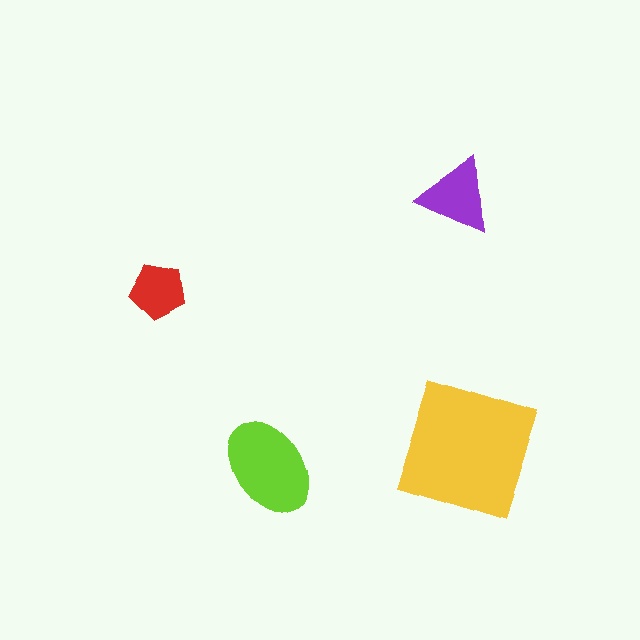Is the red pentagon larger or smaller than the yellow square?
Smaller.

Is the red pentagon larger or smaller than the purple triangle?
Smaller.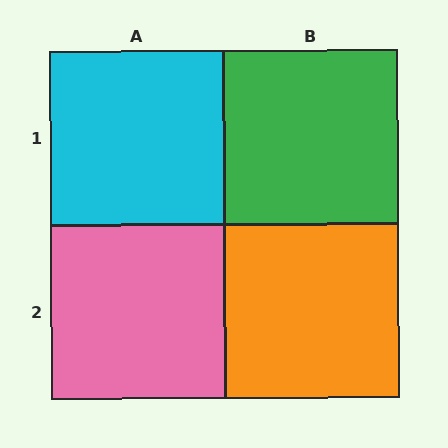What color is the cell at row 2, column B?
Orange.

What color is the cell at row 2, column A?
Pink.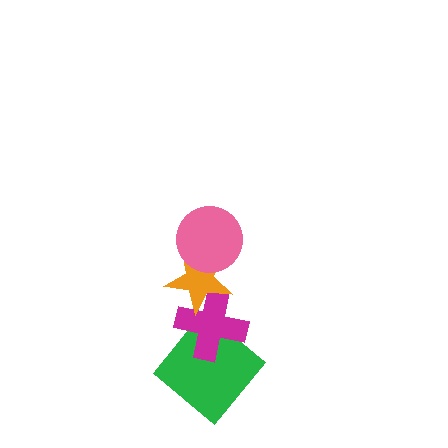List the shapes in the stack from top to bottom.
From top to bottom: the pink circle, the orange star, the magenta cross, the green diamond.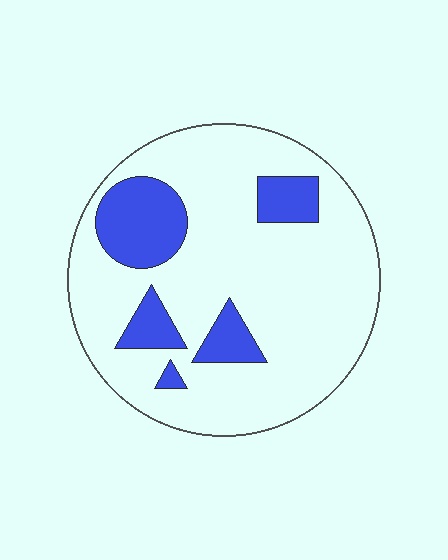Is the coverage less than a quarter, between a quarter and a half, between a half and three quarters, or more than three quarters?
Less than a quarter.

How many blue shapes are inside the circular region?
5.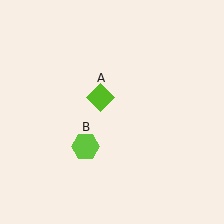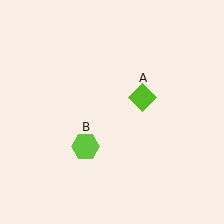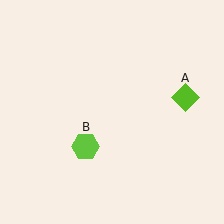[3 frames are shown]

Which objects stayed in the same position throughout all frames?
Lime hexagon (object B) remained stationary.